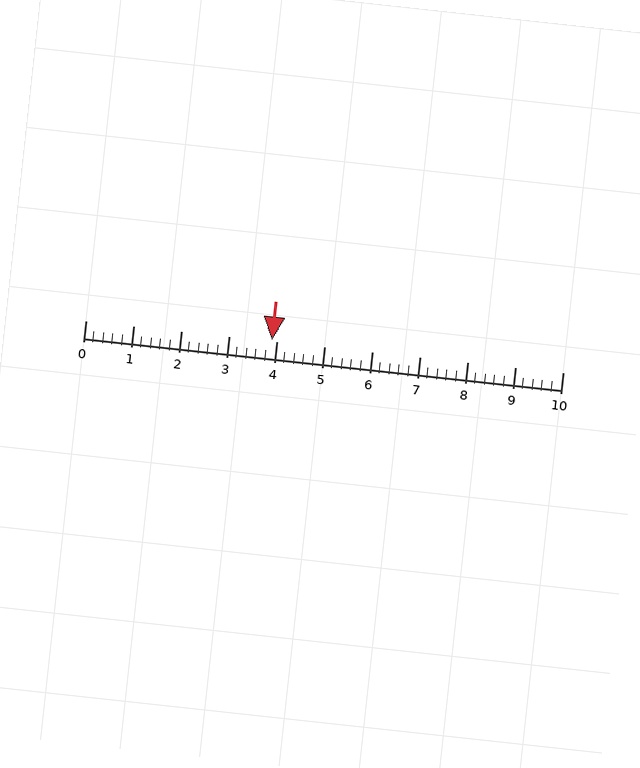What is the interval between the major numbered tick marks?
The major tick marks are spaced 1 units apart.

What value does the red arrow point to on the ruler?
The red arrow points to approximately 3.9.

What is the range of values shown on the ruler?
The ruler shows values from 0 to 10.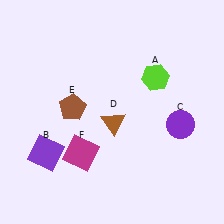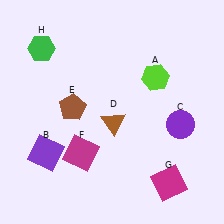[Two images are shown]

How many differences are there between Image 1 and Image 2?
There are 2 differences between the two images.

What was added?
A magenta square (G), a green hexagon (H) were added in Image 2.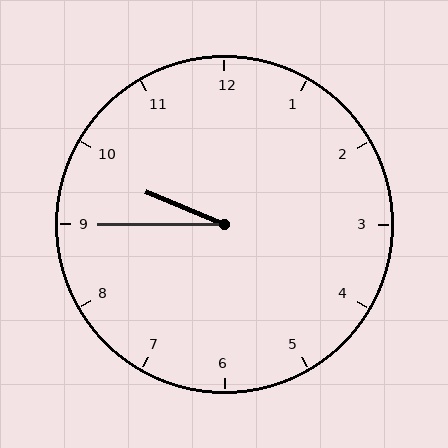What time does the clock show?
9:45.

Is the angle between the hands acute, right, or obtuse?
It is acute.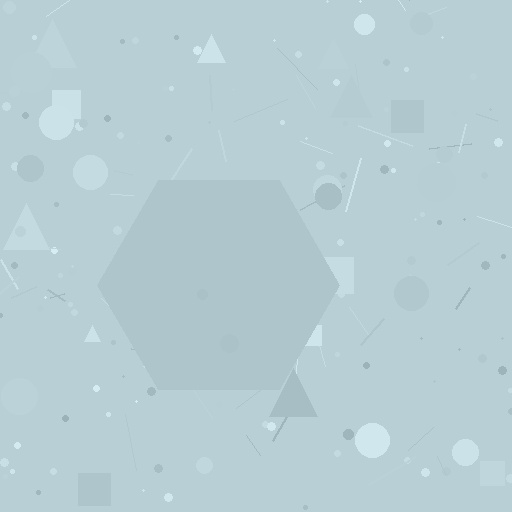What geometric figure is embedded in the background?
A hexagon is embedded in the background.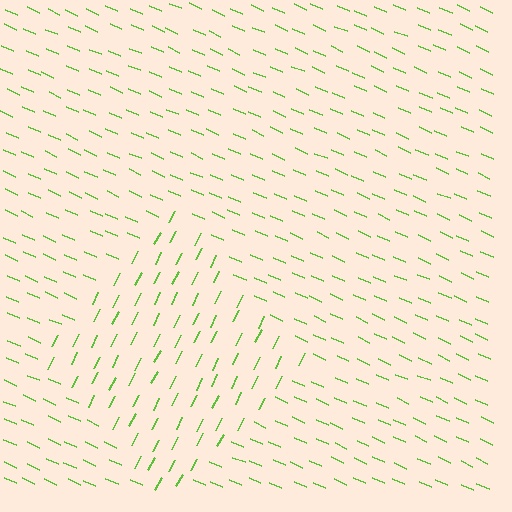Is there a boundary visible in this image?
Yes, there is a texture boundary formed by a change in line orientation.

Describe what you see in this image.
The image is filled with small lime line segments. A diamond region in the image has lines oriented differently from the surrounding lines, creating a visible texture boundary.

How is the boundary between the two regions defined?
The boundary is defined purely by a change in line orientation (approximately 87 degrees difference). All lines are the same color and thickness.